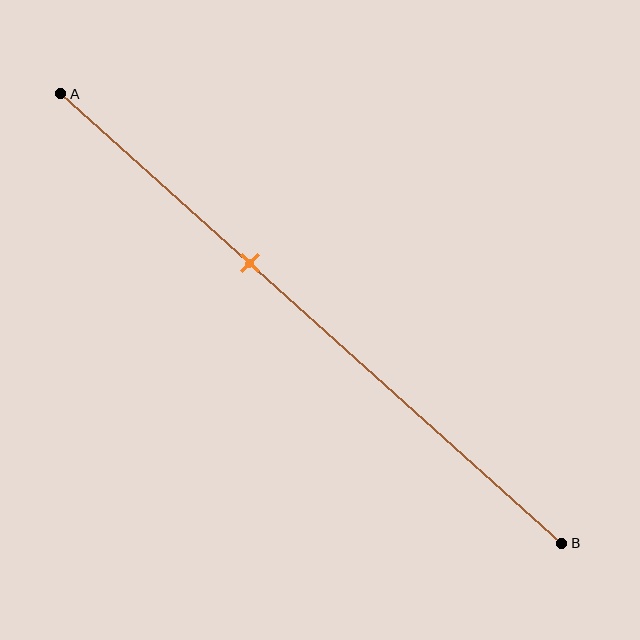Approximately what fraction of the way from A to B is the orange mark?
The orange mark is approximately 40% of the way from A to B.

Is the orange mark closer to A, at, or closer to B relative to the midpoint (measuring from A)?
The orange mark is closer to point A than the midpoint of segment AB.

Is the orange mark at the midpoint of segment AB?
No, the mark is at about 40% from A, not at the 50% midpoint.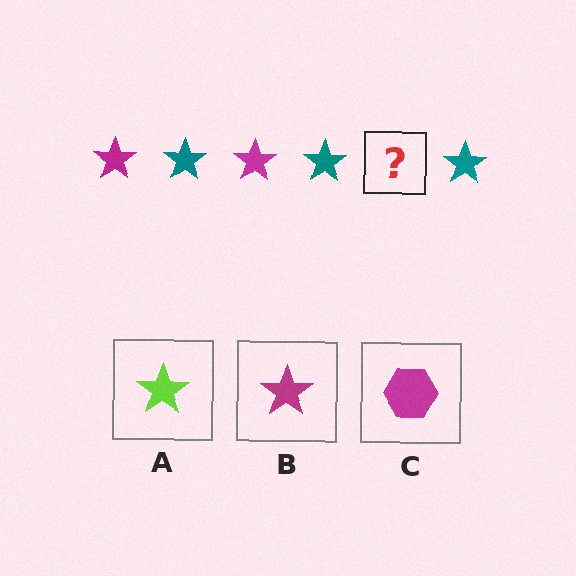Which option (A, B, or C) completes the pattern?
B.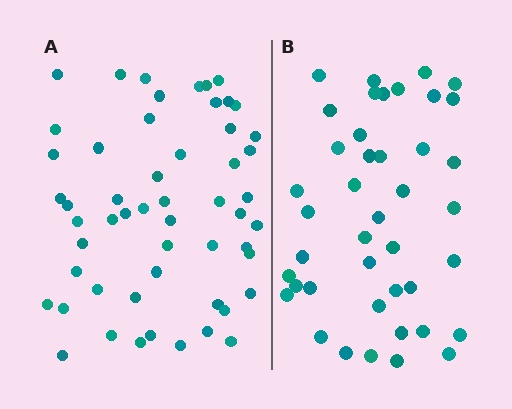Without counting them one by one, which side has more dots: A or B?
Region A (the left region) has more dots.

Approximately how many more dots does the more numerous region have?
Region A has roughly 12 or so more dots than region B.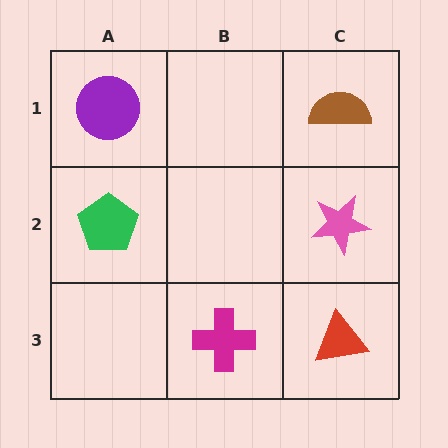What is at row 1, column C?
A brown semicircle.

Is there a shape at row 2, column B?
No, that cell is empty.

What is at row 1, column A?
A purple circle.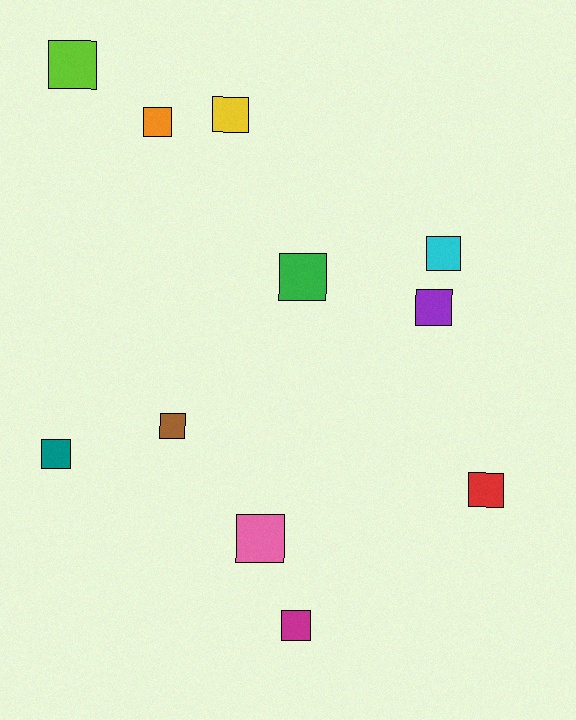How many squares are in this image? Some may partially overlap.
There are 11 squares.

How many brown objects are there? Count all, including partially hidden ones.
There is 1 brown object.